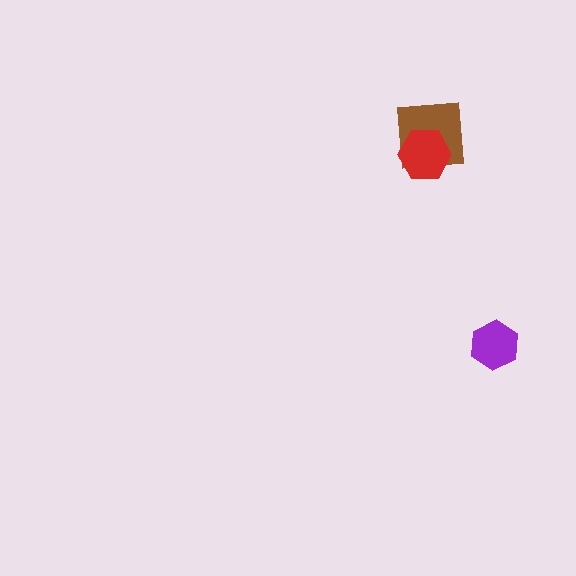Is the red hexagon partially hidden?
No, no other shape covers it.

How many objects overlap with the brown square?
1 object overlaps with the brown square.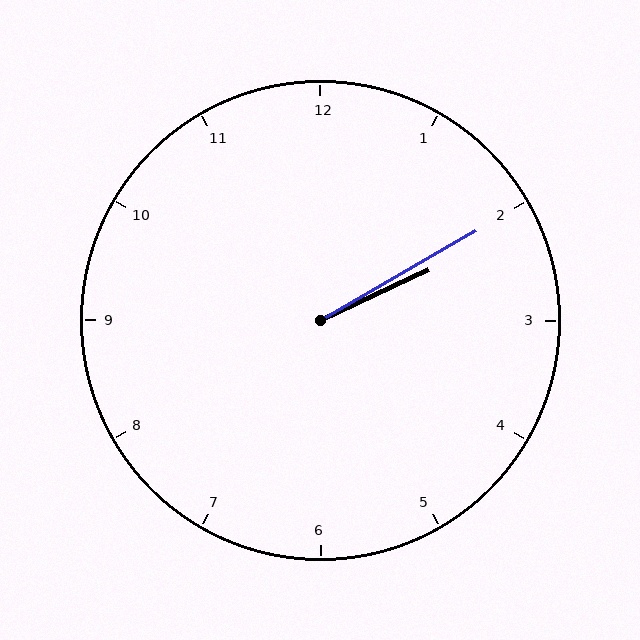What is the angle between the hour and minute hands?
Approximately 5 degrees.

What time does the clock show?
2:10.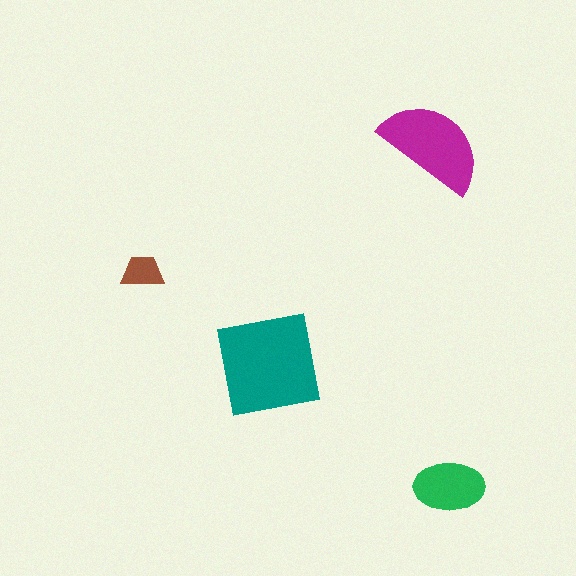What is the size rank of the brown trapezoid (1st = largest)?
4th.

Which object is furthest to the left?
The brown trapezoid is leftmost.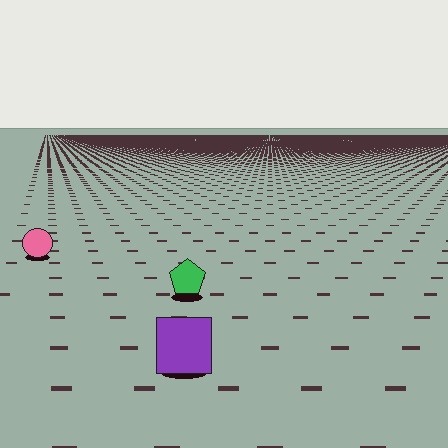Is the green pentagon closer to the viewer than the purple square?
No. The purple square is closer — you can tell from the texture gradient: the ground texture is coarser near it.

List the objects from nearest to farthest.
From nearest to farthest: the purple square, the green pentagon, the pink circle.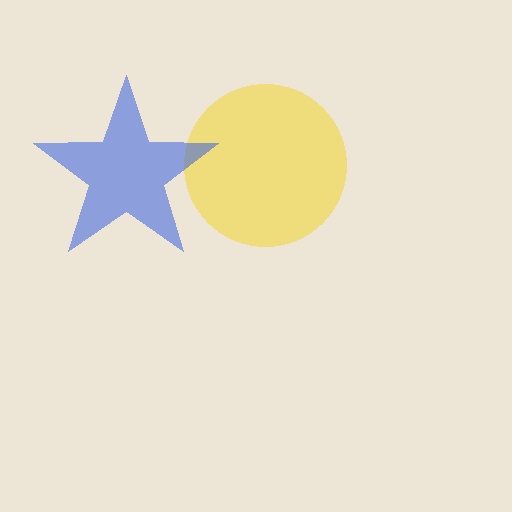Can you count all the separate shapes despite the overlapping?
Yes, there are 2 separate shapes.